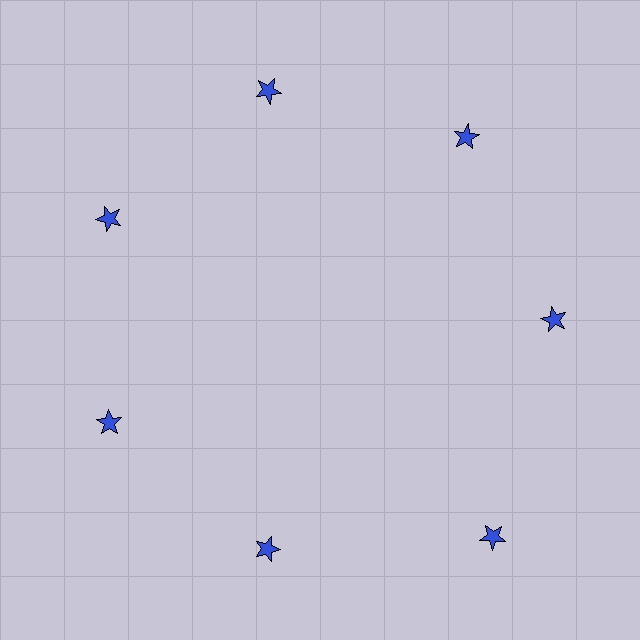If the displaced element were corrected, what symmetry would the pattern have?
It would have 7-fold rotational symmetry — the pattern would map onto itself every 51 degrees.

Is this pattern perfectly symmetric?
No. The 7 blue stars are arranged in a ring, but one element near the 5 o'clock position is pushed outward from the center, breaking the 7-fold rotational symmetry.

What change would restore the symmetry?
The symmetry would be restored by moving it inward, back onto the ring so that all 7 stars sit at equal angles and equal distance from the center.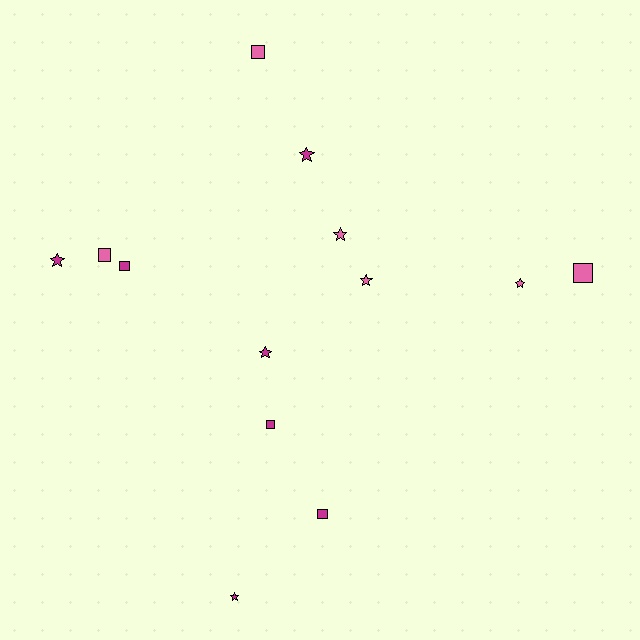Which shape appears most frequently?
Star, with 7 objects.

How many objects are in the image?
There are 13 objects.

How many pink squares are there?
There are 3 pink squares.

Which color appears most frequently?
Magenta, with 7 objects.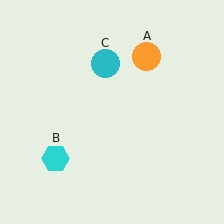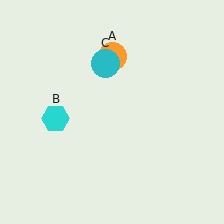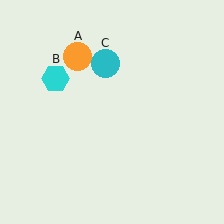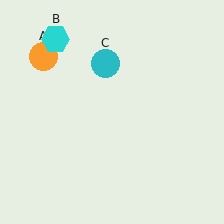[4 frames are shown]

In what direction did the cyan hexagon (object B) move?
The cyan hexagon (object B) moved up.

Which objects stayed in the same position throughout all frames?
Cyan circle (object C) remained stationary.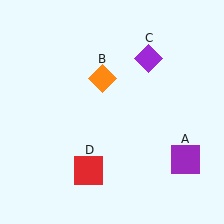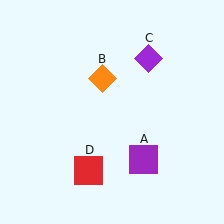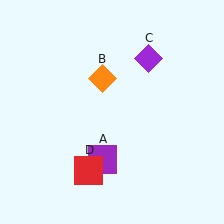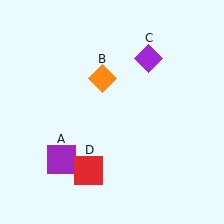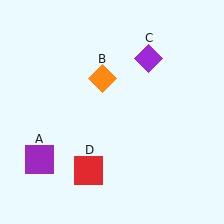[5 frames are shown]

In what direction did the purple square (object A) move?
The purple square (object A) moved left.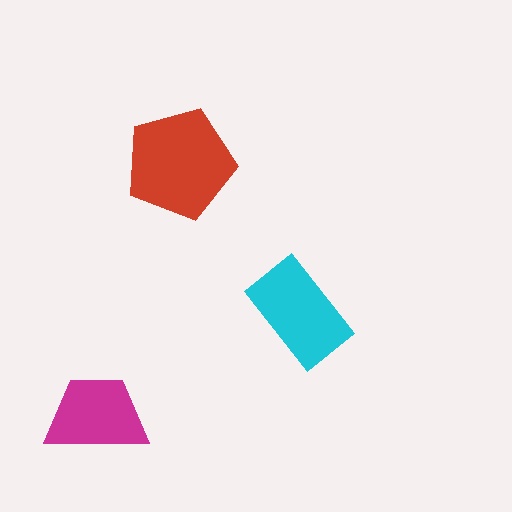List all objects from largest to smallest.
The red pentagon, the cyan rectangle, the magenta trapezoid.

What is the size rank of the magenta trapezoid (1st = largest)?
3rd.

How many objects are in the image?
There are 3 objects in the image.